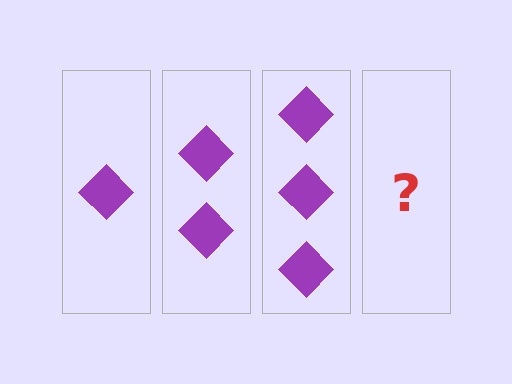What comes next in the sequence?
The next element should be 4 diamonds.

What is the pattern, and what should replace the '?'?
The pattern is that each step adds one more diamond. The '?' should be 4 diamonds.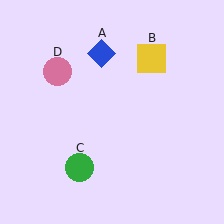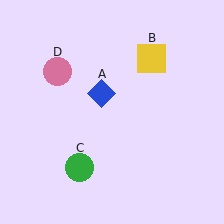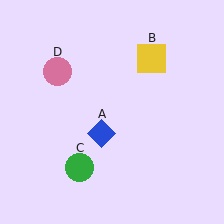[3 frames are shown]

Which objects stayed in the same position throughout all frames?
Yellow square (object B) and green circle (object C) and pink circle (object D) remained stationary.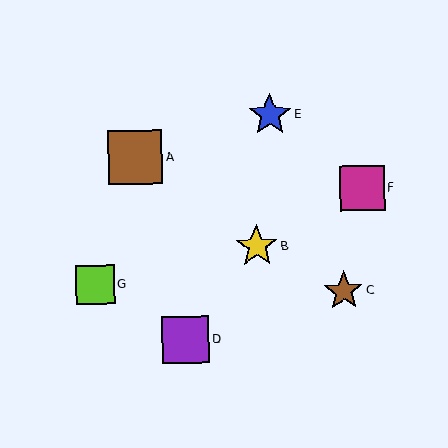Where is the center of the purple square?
The center of the purple square is at (186, 340).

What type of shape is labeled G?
Shape G is a lime square.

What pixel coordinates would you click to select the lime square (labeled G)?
Click at (95, 285) to select the lime square G.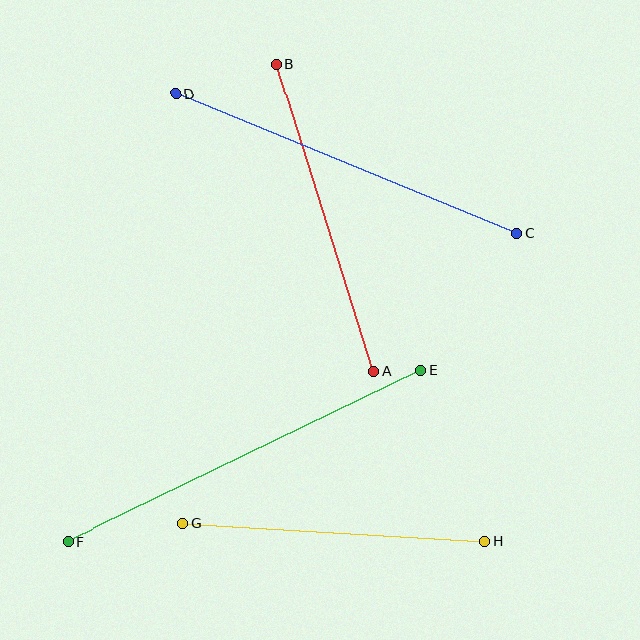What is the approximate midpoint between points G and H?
The midpoint is at approximately (334, 532) pixels.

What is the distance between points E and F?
The distance is approximately 392 pixels.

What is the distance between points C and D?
The distance is approximately 368 pixels.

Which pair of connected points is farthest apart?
Points E and F are farthest apart.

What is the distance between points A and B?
The distance is approximately 322 pixels.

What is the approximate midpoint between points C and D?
The midpoint is at approximately (346, 163) pixels.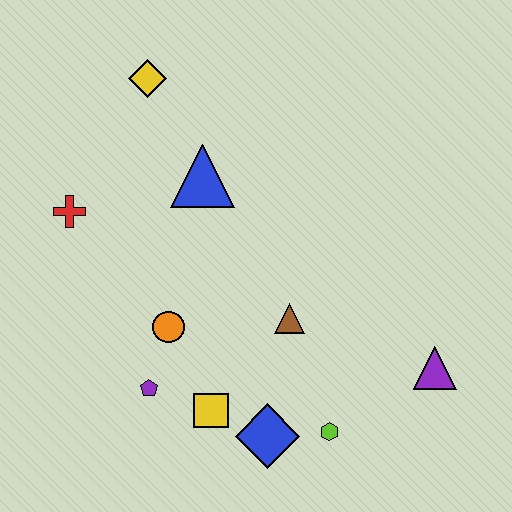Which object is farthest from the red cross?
The purple triangle is farthest from the red cross.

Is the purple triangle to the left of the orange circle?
No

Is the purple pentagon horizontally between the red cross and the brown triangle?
Yes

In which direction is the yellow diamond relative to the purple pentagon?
The yellow diamond is above the purple pentagon.